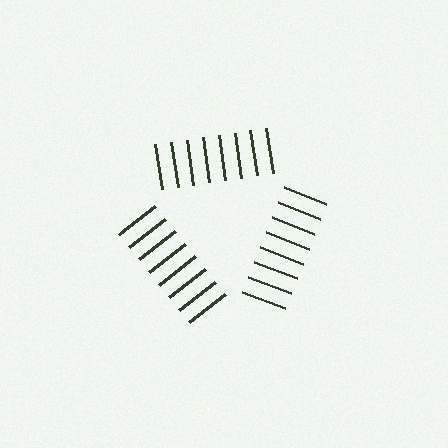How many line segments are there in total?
24 — 8 along each of the 3 edges.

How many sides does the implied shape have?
3 sides — the line-ends trace a triangle.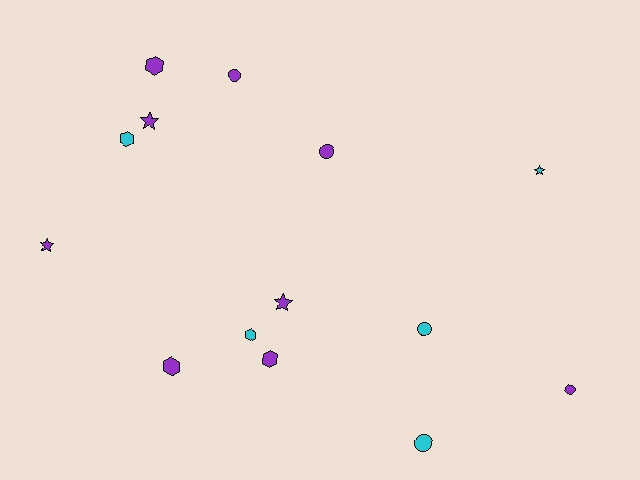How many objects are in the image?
There are 14 objects.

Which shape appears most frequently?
Hexagon, with 5 objects.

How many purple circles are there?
There are 3 purple circles.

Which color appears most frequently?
Purple, with 9 objects.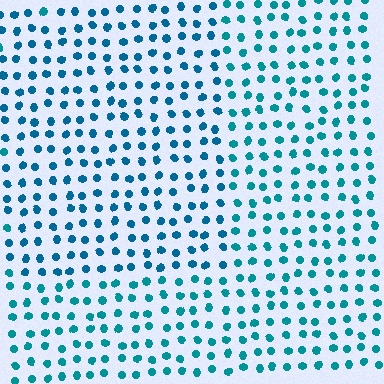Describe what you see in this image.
The image is filled with small teal elements in a uniform arrangement. A rectangle-shaped region is visible where the elements are tinted to a slightly different hue, forming a subtle color boundary.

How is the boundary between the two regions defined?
The boundary is defined purely by a slight shift in hue (about 17 degrees). Spacing, size, and orientation are identical on both sides.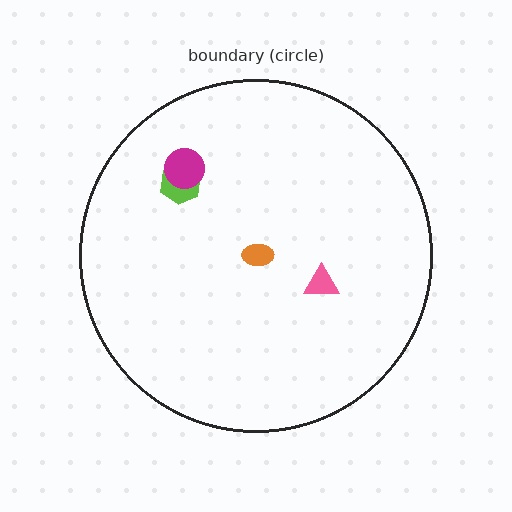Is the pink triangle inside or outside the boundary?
Inside.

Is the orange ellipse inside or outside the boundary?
Inside.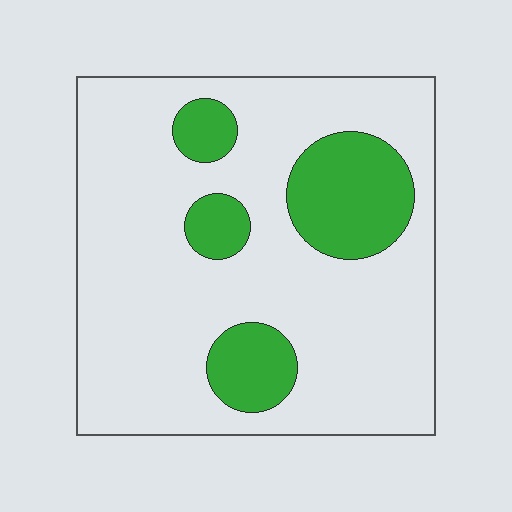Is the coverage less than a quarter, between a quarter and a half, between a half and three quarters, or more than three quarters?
Less than a quarter.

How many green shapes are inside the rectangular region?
4.